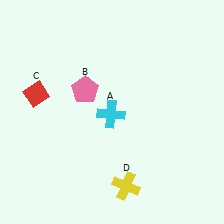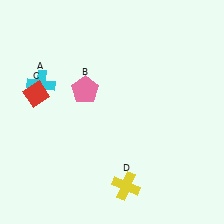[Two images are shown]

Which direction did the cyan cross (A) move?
The cyan cross (A) moved left.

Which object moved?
The cyan cross (A) moved left.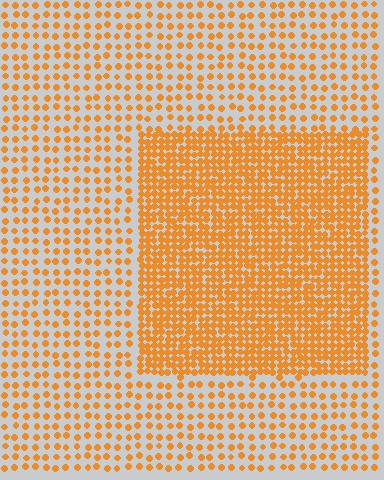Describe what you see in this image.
The image contains small orange elements arranged at two different densities. A rectangle-shaped region is visible where the elements are more densely packed than the surrounding area.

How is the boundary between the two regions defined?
The boundary is defined by a change in element density (approximately 2.4x ratio). All elements are the same color, size, and shape.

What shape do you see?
I see a rectangle.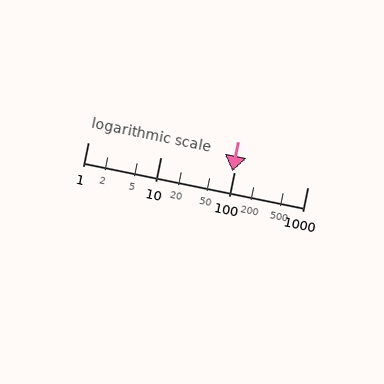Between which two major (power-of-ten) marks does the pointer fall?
The pointer is between 10 and 100.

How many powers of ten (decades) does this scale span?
The scale spans 3 decades, from 1 to 1000.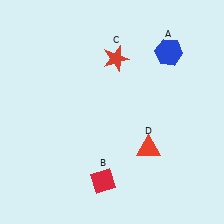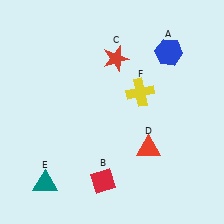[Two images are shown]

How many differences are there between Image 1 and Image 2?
There are 2 differences between the two images.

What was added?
A teal triangle (E), a yellow cross (F) were added in Image 2.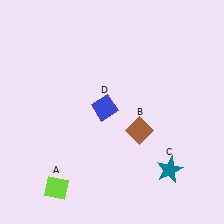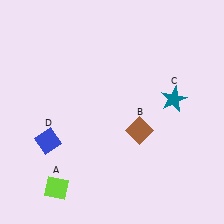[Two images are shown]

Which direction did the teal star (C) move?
The teal star (C) moved up.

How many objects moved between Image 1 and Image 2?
2 objects moved between the two images.